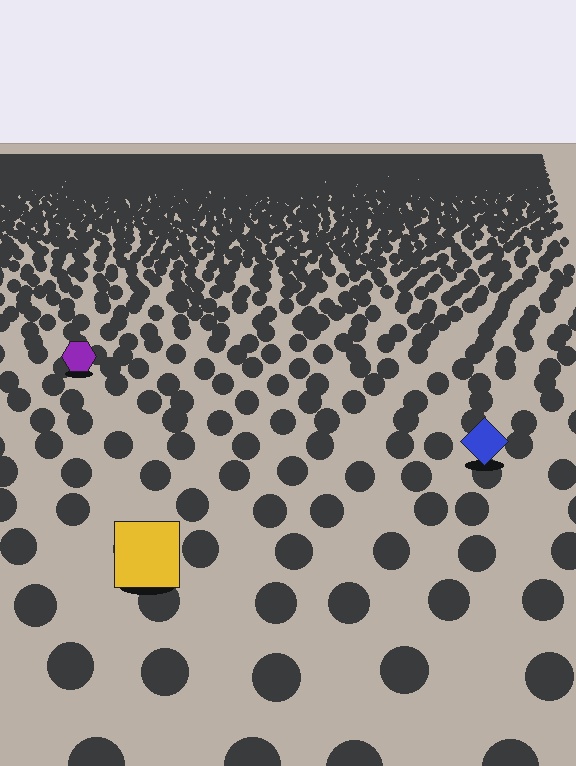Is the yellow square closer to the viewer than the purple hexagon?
Yes. The yellow square is closer — you can tell from the texture gradient: the ground texture is coarser near it.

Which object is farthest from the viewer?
The purple hexagon is farthest from the viewer. It appears smaller and the ground texture around it is denser.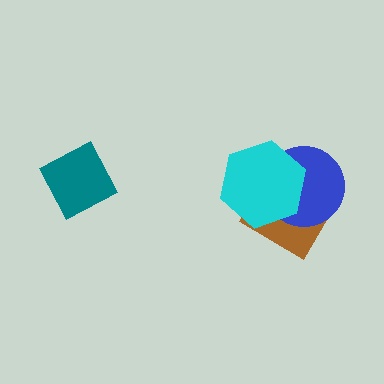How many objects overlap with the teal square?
0 objects overlap with the teal square.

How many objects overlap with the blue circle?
2 objects overlap with the blue circle.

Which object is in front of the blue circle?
The cyan hexagon is in front of the blue circle.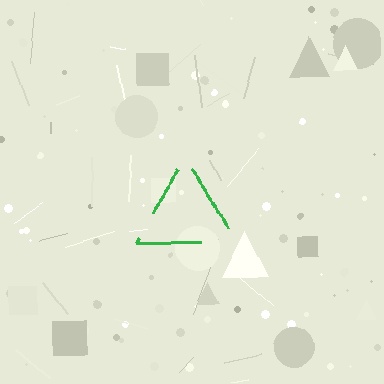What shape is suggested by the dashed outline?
The dashed outline suggests a triangle.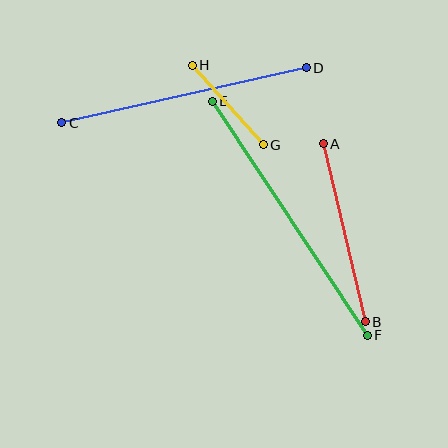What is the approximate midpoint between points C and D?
The midpoint is at approximately (184, 95) pixels.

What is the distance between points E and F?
The distance is approximately 281 pixels.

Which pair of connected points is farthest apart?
Points E and F are farthest apart.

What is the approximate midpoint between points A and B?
The midpoint is at approximately (344, 233) pixels.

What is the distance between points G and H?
The distance is approximately 107 pixels.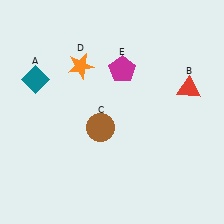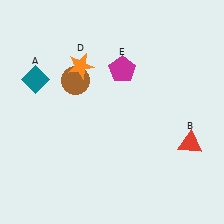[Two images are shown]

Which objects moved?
The objects that moved are: the red triangle (B), the brown circle (C).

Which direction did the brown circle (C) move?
The brown circle (C) moved up.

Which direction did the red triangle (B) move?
The red triangle (B) moved down.